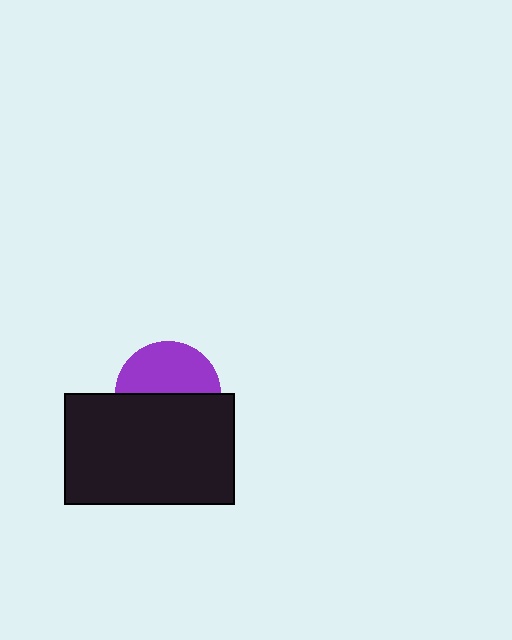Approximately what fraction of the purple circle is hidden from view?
Roughly 51% of the purple circle is hidden behind the black rectangle.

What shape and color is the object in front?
The object in front is a black rectangle.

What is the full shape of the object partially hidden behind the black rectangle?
The partially hidden object is a purple circle.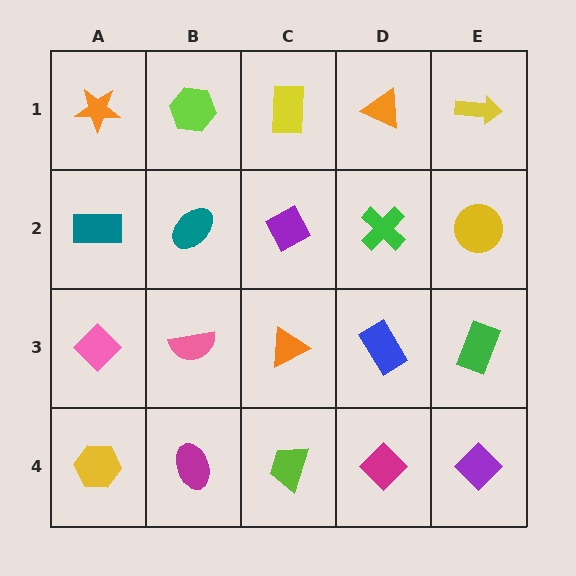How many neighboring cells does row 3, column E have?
3.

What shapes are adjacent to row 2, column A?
An orange star (row 1, column A), a pink diamond (row 3, column A), a teal ellipse (row 2, column B).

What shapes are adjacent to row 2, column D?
An orange triangle (row 1, column D), a blue rectangle (row 3, column D), a purple diamond (row 2, column C), a yellow circle (row 2, column E).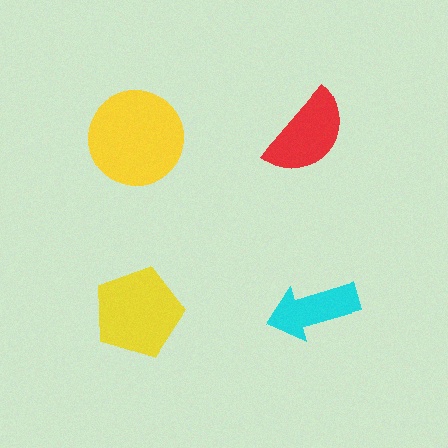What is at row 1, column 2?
A red semicircle.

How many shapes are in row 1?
2 shapes.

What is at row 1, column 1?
A yellow circle.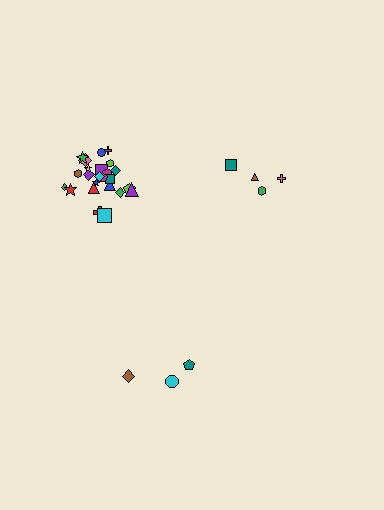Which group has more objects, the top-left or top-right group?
The top-left group.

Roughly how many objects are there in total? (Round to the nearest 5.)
Roughly 30 objects in total.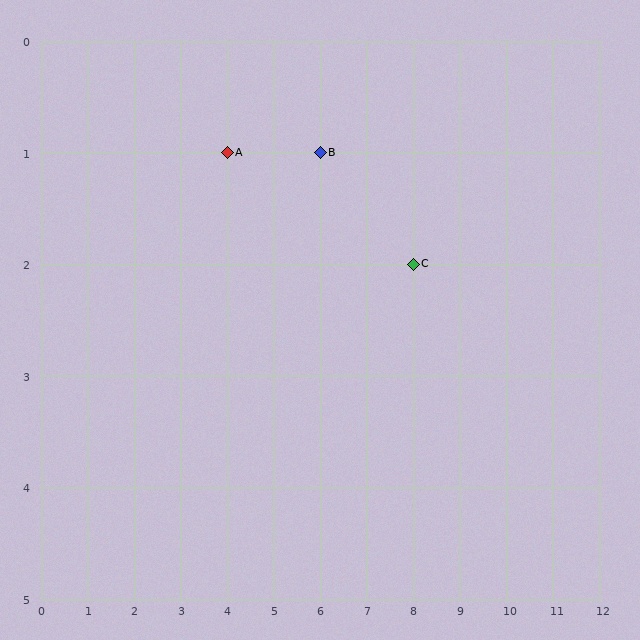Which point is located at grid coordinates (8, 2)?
Point C is at (8, 2).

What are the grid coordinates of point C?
Point C is at grid coordinates (8, 2).